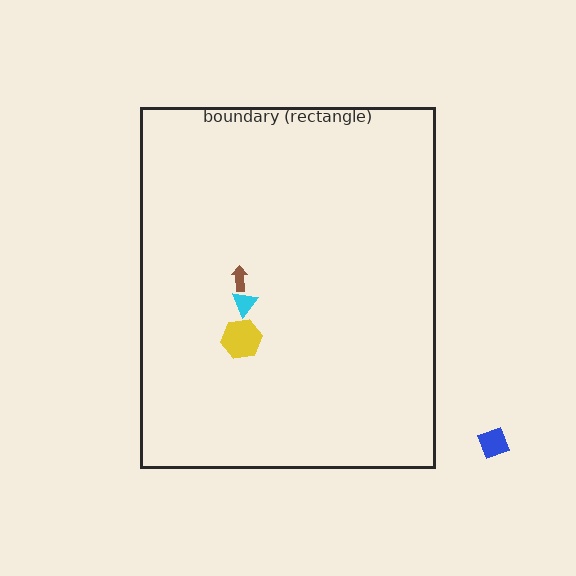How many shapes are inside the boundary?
3 inside, 1 outside.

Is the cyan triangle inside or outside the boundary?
Inside.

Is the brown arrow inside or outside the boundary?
Inside.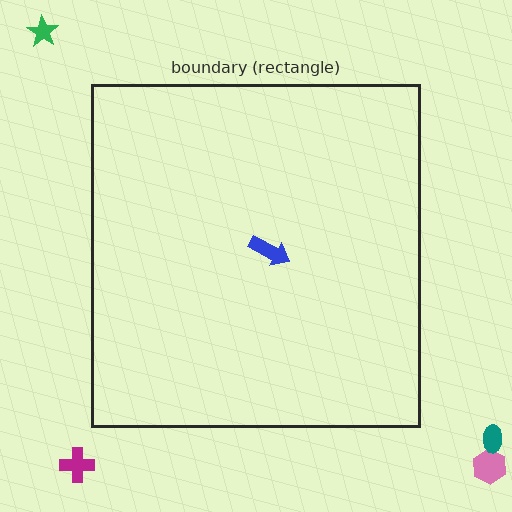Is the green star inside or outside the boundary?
Outside.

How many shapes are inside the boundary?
1 inside, 4 outside.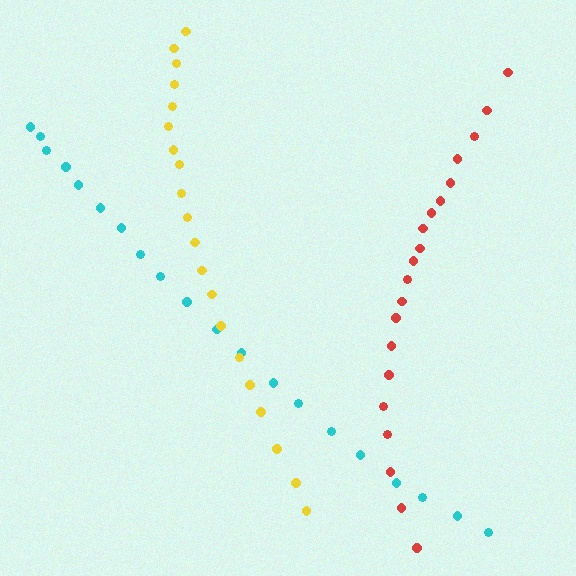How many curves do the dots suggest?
There are 3 distinct paths.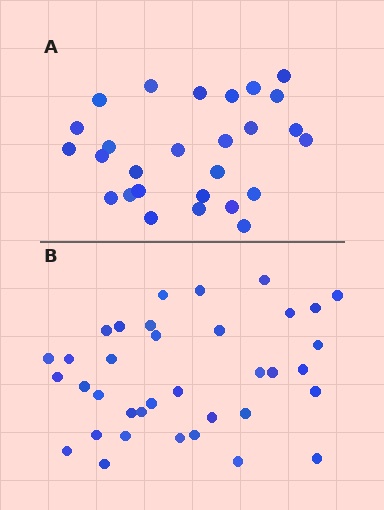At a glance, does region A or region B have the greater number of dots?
Region B (the bottom region) has more dots.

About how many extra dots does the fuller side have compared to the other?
Region B has roughly 8 or so more dots than region A.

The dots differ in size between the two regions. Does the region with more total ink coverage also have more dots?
No. Region A has more total ink coverage because its dots are larger, but region B actually contains more individual dots. Total area can be misleading — the number of items is what matters here.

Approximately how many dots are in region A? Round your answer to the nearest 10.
About 30 dots. (The exact count is 27, which rounds to 30.)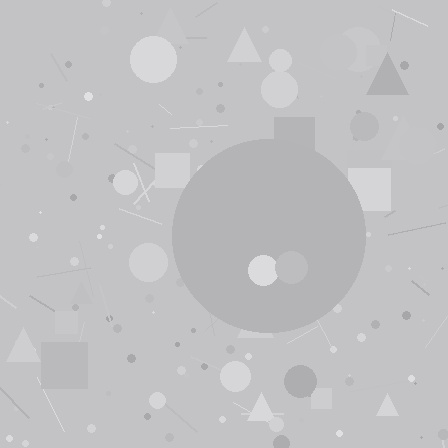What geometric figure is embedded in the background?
A circle is embedded in the background.